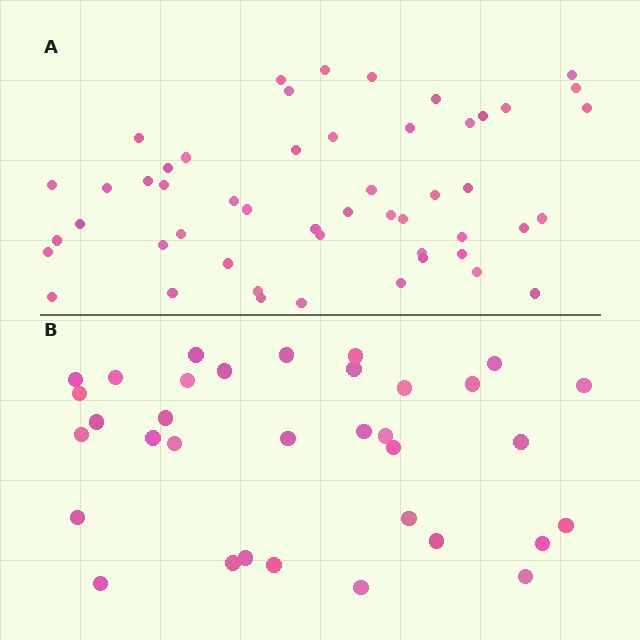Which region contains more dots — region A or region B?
Region A (the top region) has more dots.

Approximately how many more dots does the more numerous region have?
Region A has approximately 15 more dots than region B.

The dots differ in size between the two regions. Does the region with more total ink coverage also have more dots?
No. Region B has more total ink coverage because its dots are larger, but region A actually contains more individual dots. Total area can be misleading — the number of items is what matters here.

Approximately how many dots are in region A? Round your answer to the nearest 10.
About 50 dots. (The exact count is 51, which rounds to 50.)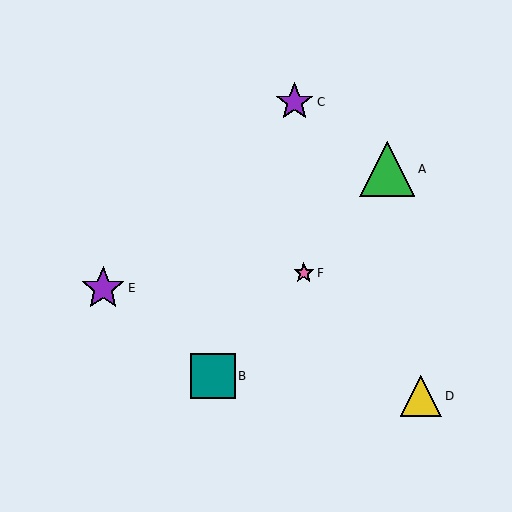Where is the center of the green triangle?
The center of the green triangle is at (387, 169).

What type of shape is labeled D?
Shape D is a yellow triangle.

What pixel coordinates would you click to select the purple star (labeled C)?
Click at (295, 102) to select the purple star C.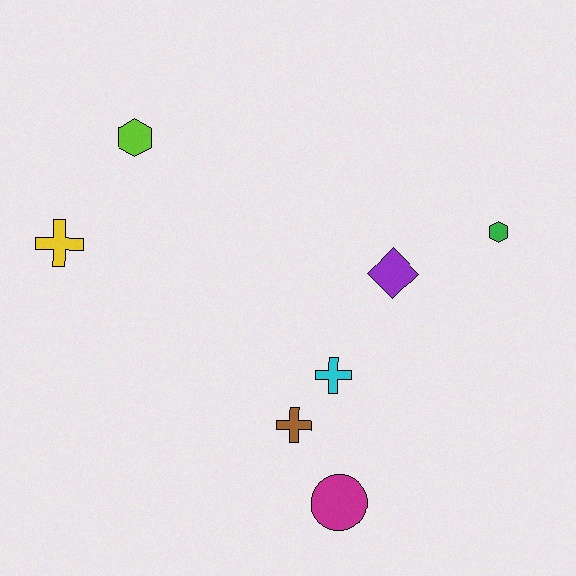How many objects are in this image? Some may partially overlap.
There are 7 objects.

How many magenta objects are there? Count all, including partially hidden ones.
There is 1 magenta object.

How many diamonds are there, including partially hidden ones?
There is 1 diamond.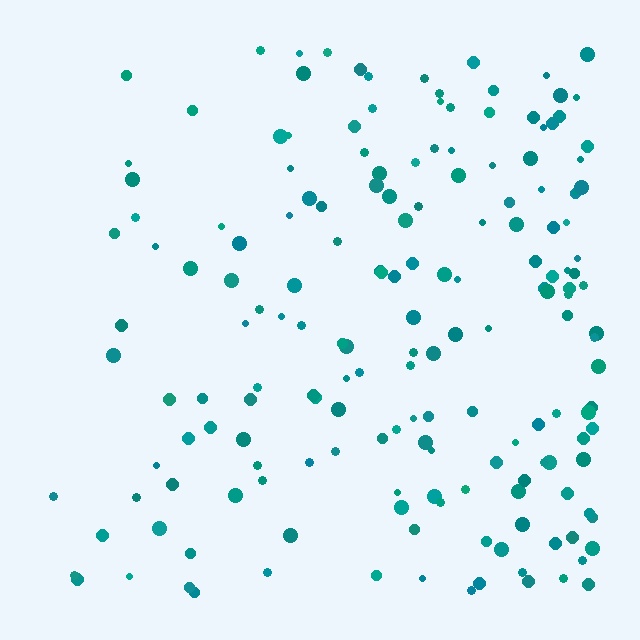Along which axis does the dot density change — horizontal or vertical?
Horizontal.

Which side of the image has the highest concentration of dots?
The right.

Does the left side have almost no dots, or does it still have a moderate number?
Still a moderate number, just noticeably fewer than the right.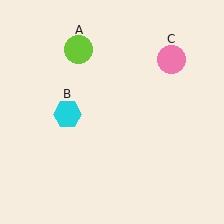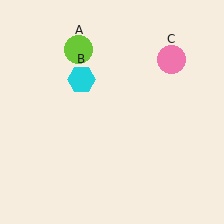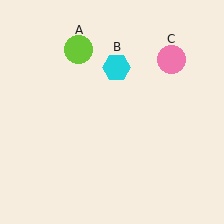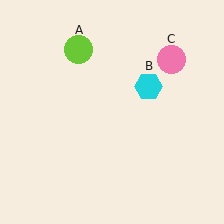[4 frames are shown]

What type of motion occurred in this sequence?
The cyan hexagon (object B) rotated clockwise around the center of the scene.